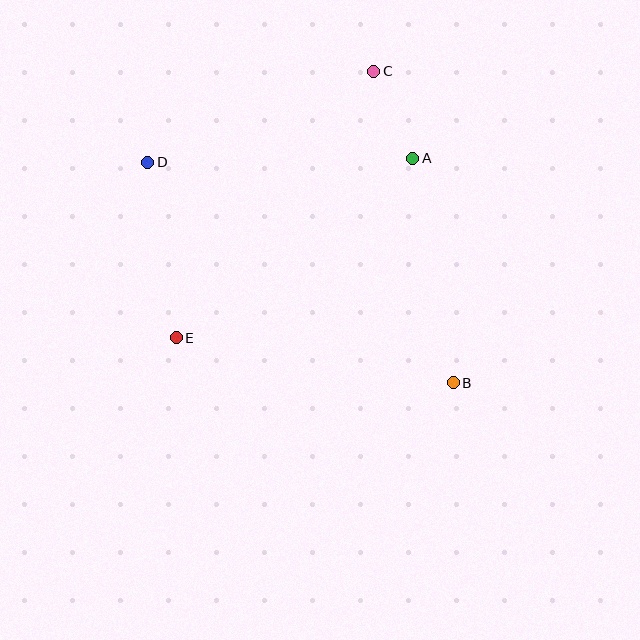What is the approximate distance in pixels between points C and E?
The distance between C and E is approximately 332 pixels.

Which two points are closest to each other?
Points A and C are closest to each other.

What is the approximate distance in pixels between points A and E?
The distance between A and E is approximately 297 pixels.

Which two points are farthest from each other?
Points B and D are farthest from each other.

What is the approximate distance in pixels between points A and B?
The distance between A and B is approximately 228 pixels.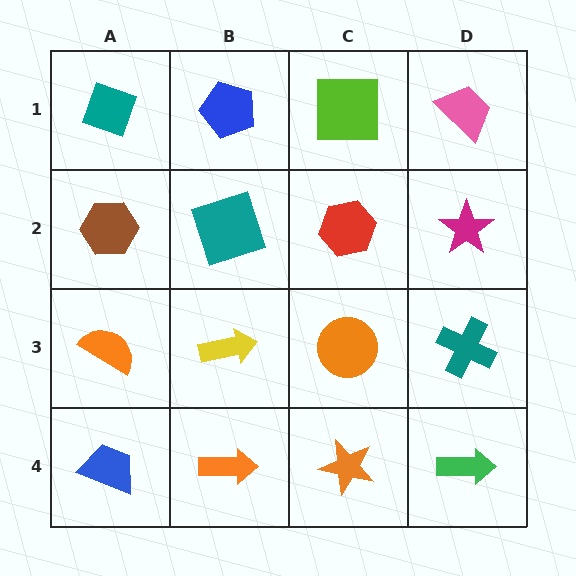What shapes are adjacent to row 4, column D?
A teal cross (row 3, column D), an orange star (row 4, column C).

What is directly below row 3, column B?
An orange arrow.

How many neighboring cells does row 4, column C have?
3.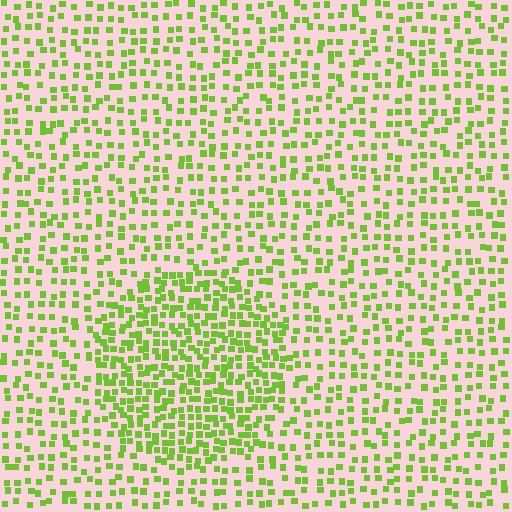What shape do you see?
I see a circle.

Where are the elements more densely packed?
The elements are more densely packed inside the circle boundary.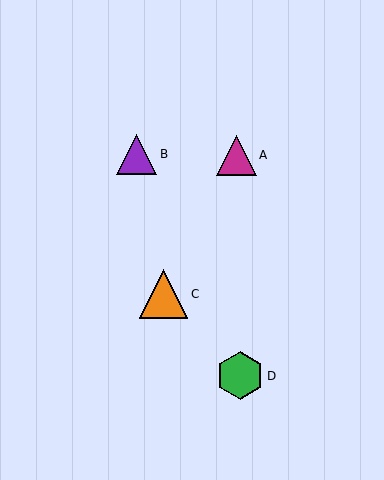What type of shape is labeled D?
Shape D is a green hexagon.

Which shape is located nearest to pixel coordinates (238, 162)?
The magenta triangle (labeled A) at (236, 155) is nearest to that location.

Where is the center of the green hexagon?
The center of the green hexagon is at (240, 376).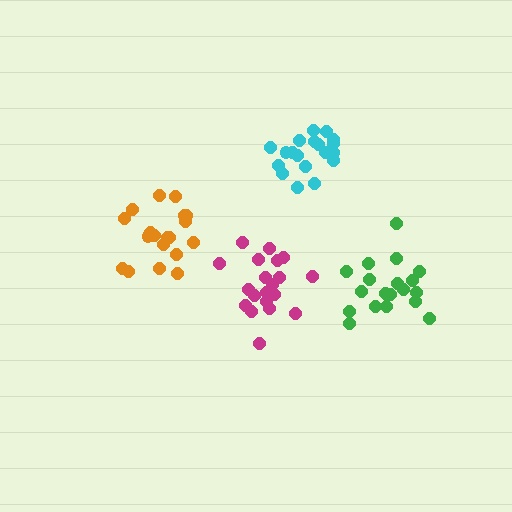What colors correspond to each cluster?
The clusters are colored: green, magenta, cyan, orange.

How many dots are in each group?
Group 1: 19 dots, Group 2: 20 dots, Group 3: 20 dots, Group 4: 19 dots (78 total).